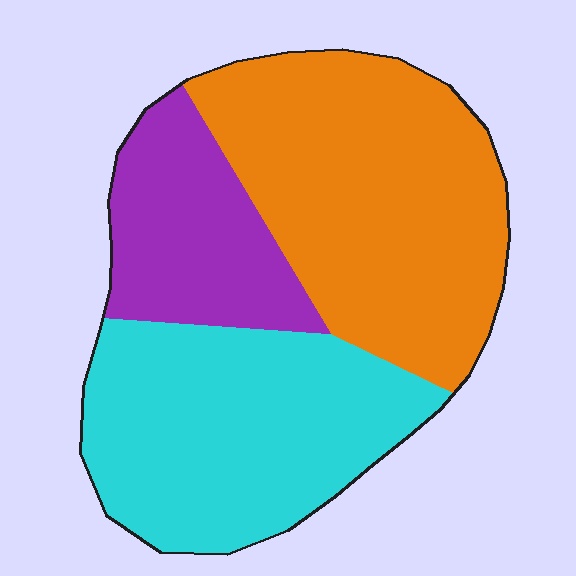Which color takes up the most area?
Orange, at roughly 45%.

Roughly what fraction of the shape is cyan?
Cyan takes up about three eighths (3/8) of the shape.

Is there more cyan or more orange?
Orange.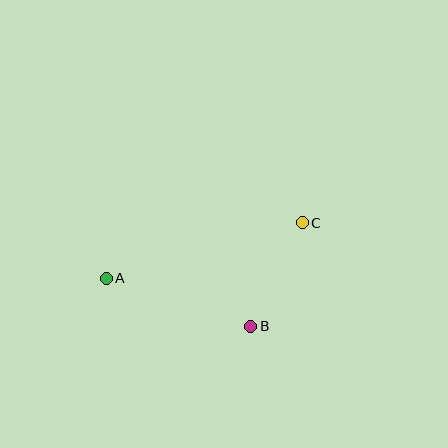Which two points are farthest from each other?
Points A and C are farthest from each other.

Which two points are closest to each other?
Points B and C are closest to each other.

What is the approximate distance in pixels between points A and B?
The distance between A and B is approximately 152 pixels.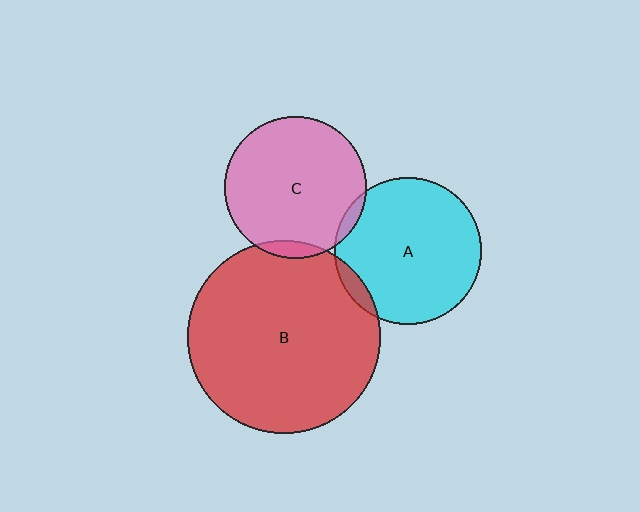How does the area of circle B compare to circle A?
Approximately 1.7 times.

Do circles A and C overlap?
Yes.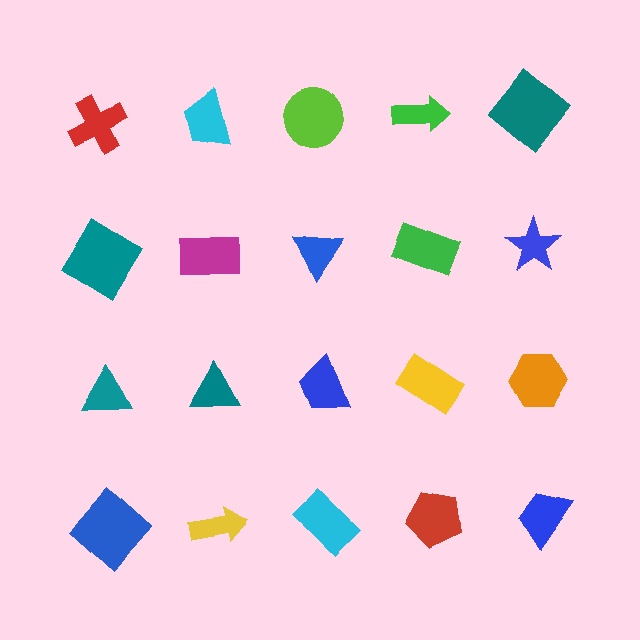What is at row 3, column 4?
A yellow rectangle.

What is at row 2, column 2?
A magenta rectangle.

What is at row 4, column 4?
A red pentagon.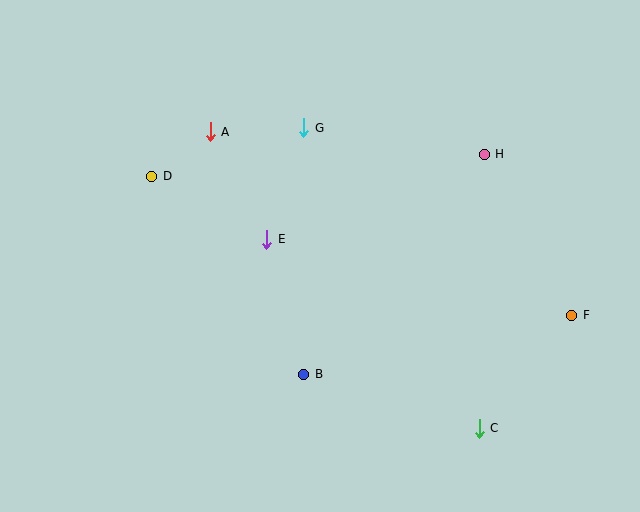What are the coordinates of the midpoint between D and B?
The midpoint between D and B is at (228, 275).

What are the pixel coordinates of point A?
Point A is at (210, 132).